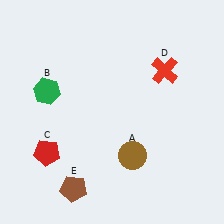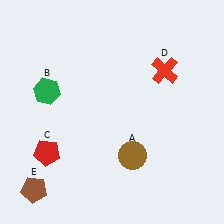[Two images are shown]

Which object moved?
The brown pentagon (E) moved left.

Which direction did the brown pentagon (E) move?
The brown pentagon (E) moved left.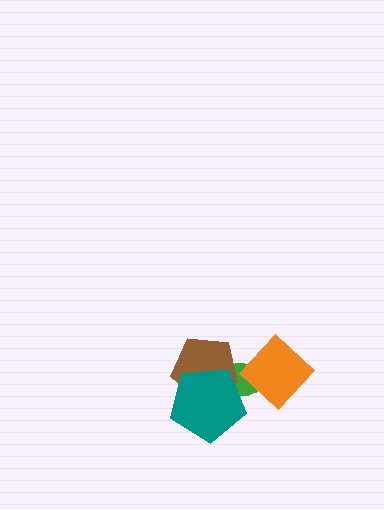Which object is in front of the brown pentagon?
The teal pentagon is in front of the brown pentagon.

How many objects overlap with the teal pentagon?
2 objects overlap with the teal pentagon.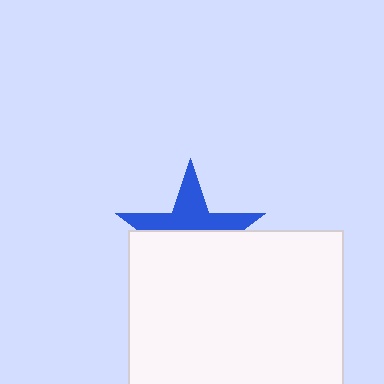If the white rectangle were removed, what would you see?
You would see the complete blue star.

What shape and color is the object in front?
The object in front is a white rectangle.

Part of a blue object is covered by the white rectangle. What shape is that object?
It is a star.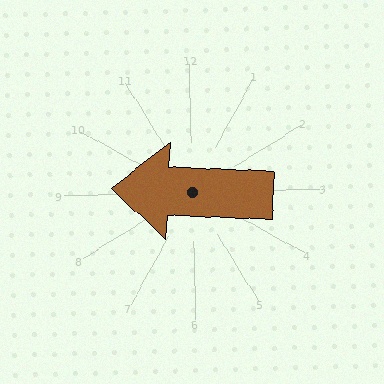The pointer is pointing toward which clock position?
Roughly 9 o'clock.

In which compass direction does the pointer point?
West.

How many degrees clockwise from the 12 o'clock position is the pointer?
Approximately 274 degrees.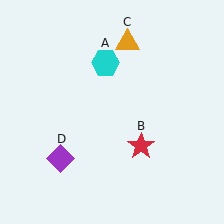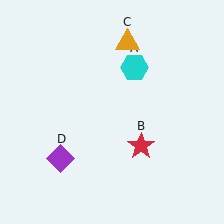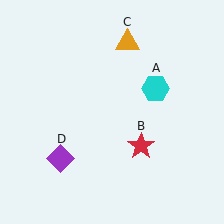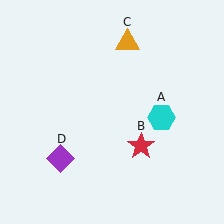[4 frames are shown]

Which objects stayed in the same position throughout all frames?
Red star (object B) and orange triangle (object C) and purple diamond (object D) remained stationary.